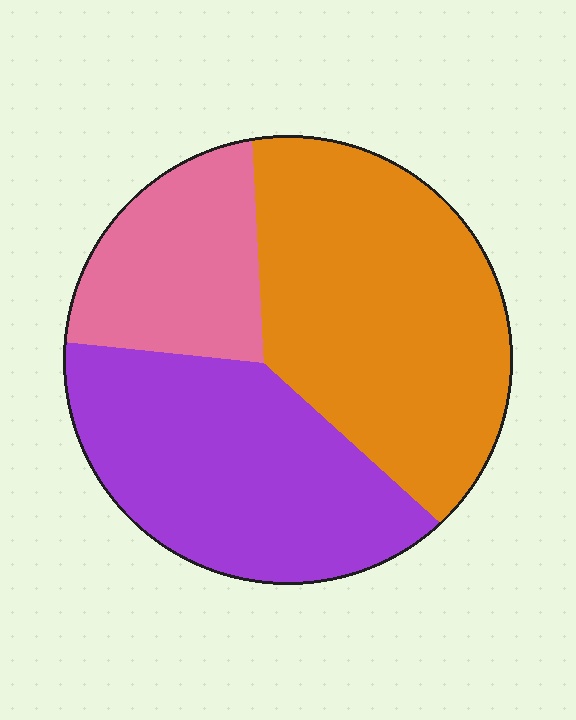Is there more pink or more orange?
Orange.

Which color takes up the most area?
Orange, at roughly 45%.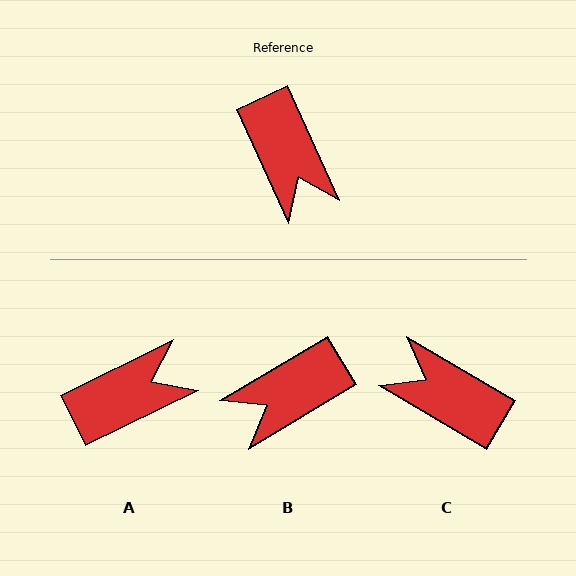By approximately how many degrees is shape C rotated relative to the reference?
Approximately 145 degrees clockwise.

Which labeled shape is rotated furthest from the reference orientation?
C, about 145 degrees away.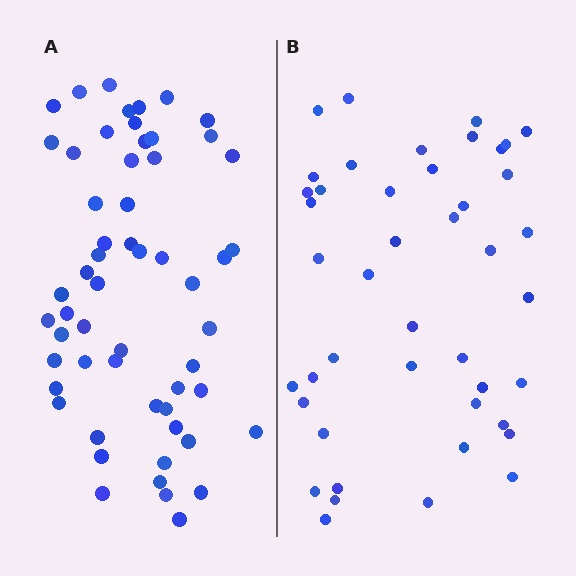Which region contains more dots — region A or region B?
Region A (the left region) has more dots.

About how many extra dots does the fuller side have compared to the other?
Region A has approximately 15 more dots than region B.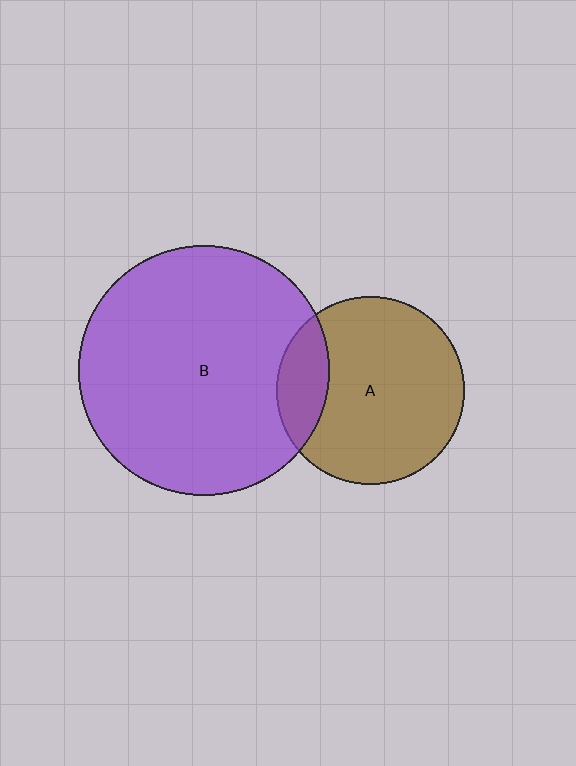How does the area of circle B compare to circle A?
Approximately 1.8 times.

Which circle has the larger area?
Circle B (purple).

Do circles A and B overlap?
Yes.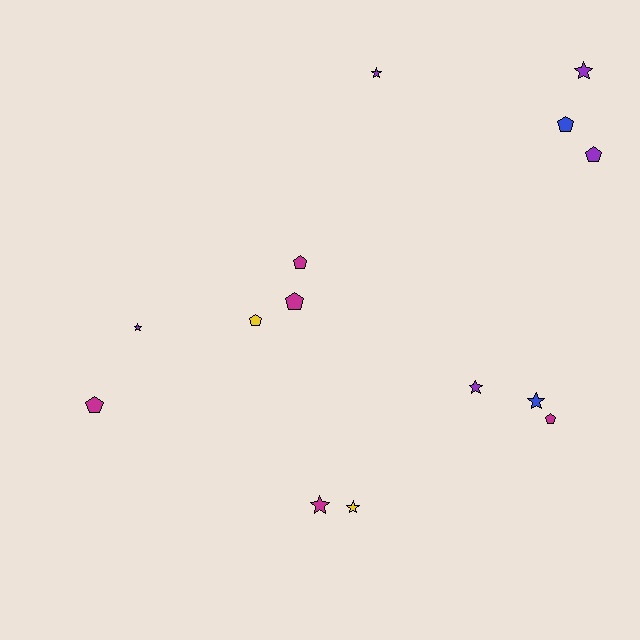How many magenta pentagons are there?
There are 4 magenta pentagons.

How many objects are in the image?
There are 14 objects.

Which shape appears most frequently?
Pentagon, with 7 objects.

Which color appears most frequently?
Purple, with 5 objects.